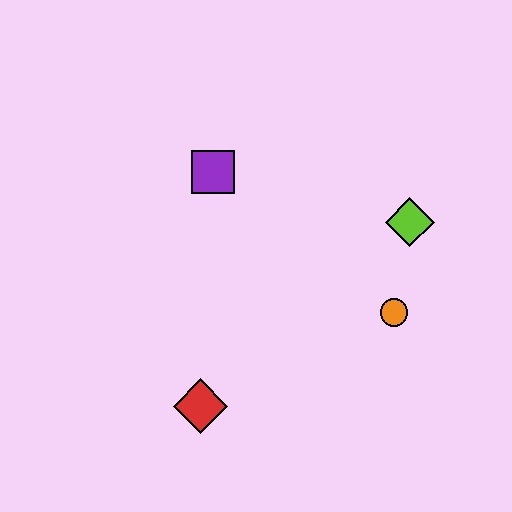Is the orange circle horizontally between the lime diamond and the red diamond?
Yes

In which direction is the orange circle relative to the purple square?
The orange circle is to the right of the purple square.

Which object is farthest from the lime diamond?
The red diamond is farthest from the lime diamond.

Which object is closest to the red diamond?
The orange circle is closest to the red diamond.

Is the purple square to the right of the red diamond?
Yes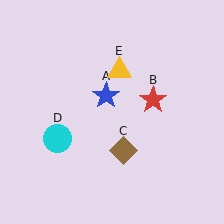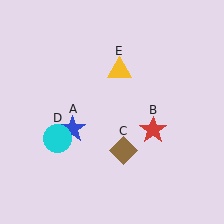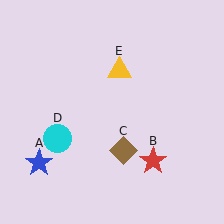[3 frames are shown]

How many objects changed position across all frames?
2 objects changed position: blue star (object A), red star (object B).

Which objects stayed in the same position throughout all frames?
Brown diamond (object C) and cyan circle (object D) and yellow triangle (object E) remained stationary.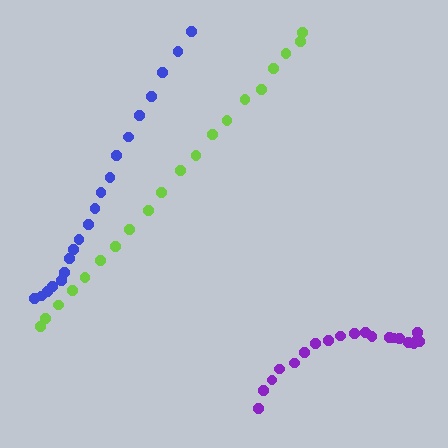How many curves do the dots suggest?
There are 3 distinct paths.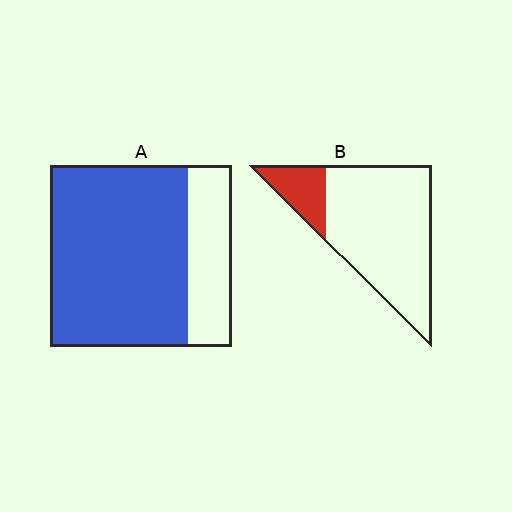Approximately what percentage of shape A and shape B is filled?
A is approximately 75% and B is approximately 20%.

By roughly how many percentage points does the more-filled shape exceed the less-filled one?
By roughly 60 percentage points (A over B).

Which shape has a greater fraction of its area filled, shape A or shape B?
Shape A.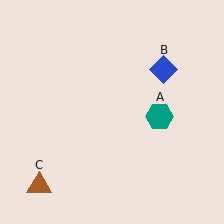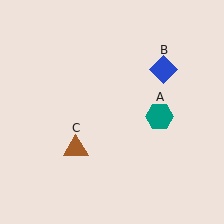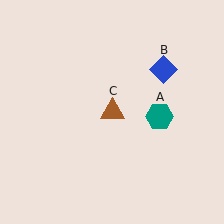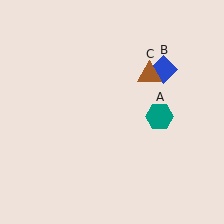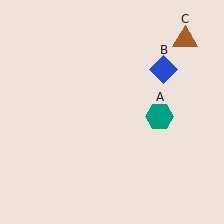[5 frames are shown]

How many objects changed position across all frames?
1 object changed position: brown triangle (object C).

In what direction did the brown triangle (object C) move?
The brown triangle (object C) moved up and to the right.